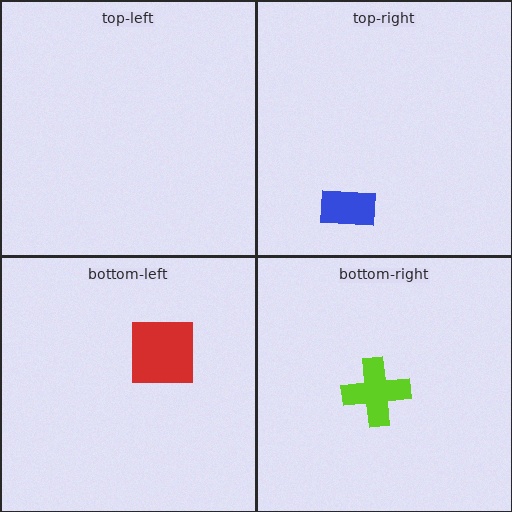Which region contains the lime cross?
The bottom-right region.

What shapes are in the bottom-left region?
The red square.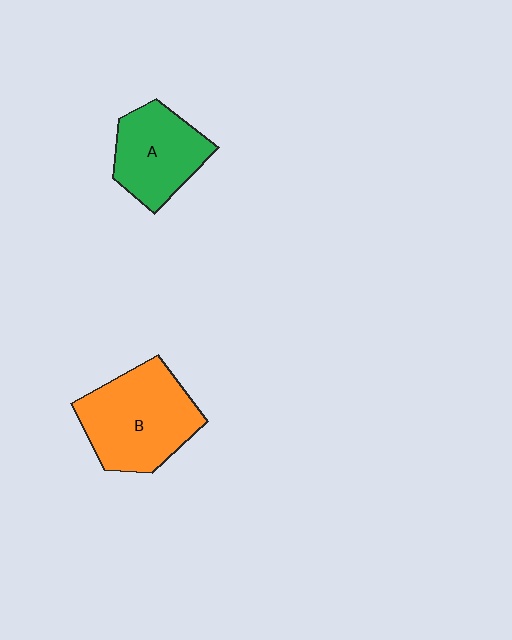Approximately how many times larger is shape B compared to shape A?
Approximately 1.4 times.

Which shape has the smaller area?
Shape A (green).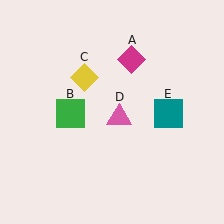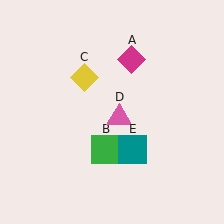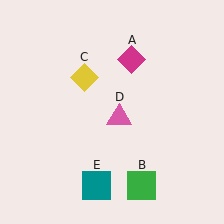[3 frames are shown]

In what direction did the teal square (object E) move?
The teal square (object E) moved down and to the left.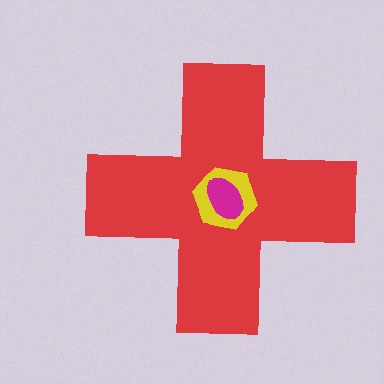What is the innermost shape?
The magenta ellipse.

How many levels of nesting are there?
3.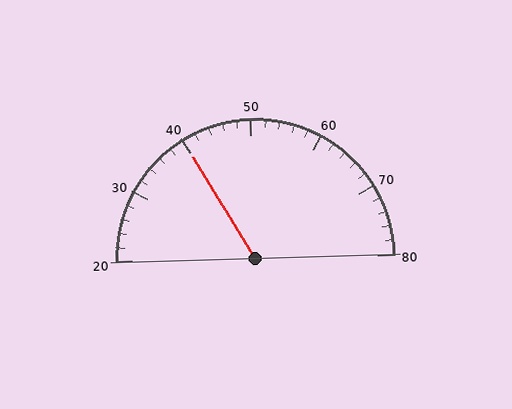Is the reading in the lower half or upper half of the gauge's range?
The reading is in the lower half of the range (20 to 80).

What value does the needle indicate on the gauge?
The needle indicates approximately 40.